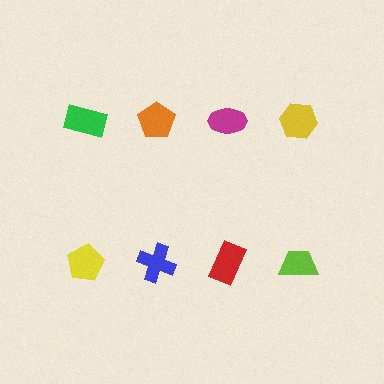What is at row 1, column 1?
A green rectangle.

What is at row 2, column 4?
A lime trapezoid.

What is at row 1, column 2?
An orange pentagon.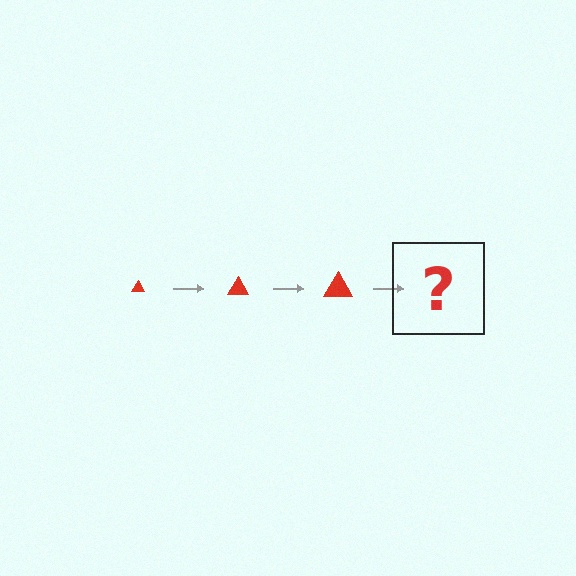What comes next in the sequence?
The next element should be a red triangle, larger than the previous one.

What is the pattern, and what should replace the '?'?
The pattern is that the triangle gets progressively larger each step. The '?' should be a red triangle, larger than the previous one.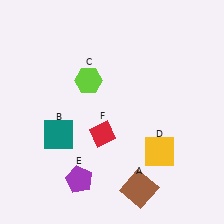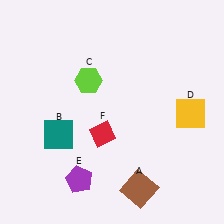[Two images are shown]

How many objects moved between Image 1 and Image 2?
1 object moved between the two images.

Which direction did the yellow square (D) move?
The yellow square (D) moved up.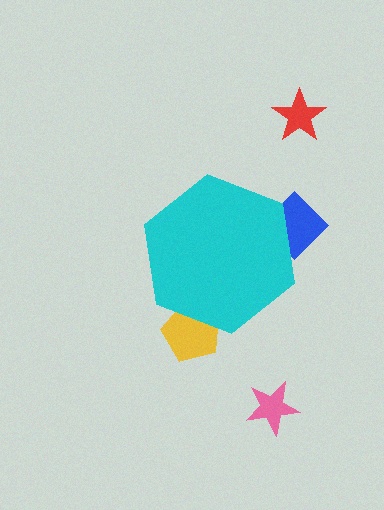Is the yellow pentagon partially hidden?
Yes, the yellow pentagon is partially hidden behind the cyan hexagon.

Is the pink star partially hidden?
No, the pink star is fully visible.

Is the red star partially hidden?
No, the red star is fully visible.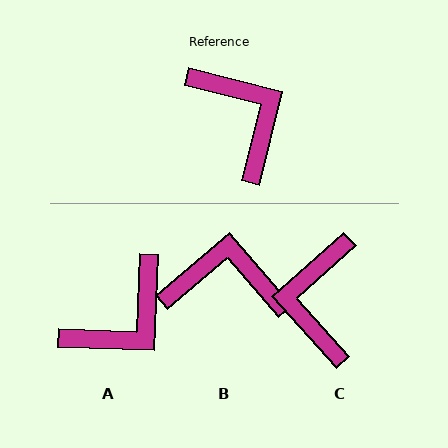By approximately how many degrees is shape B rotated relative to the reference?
Approximately 55 degrees counter-clockwise.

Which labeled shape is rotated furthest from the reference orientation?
C, about 146 degrees away.